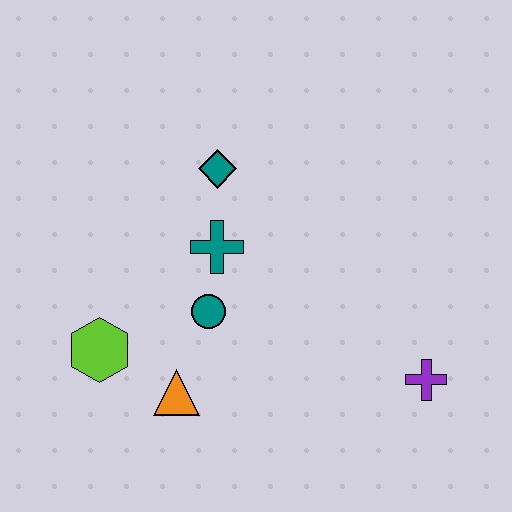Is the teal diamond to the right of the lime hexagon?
Yes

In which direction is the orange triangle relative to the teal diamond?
The orange triangle is below the teal diamond.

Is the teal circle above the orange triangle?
Yes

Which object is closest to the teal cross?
The teal circle is closest to the teal cross.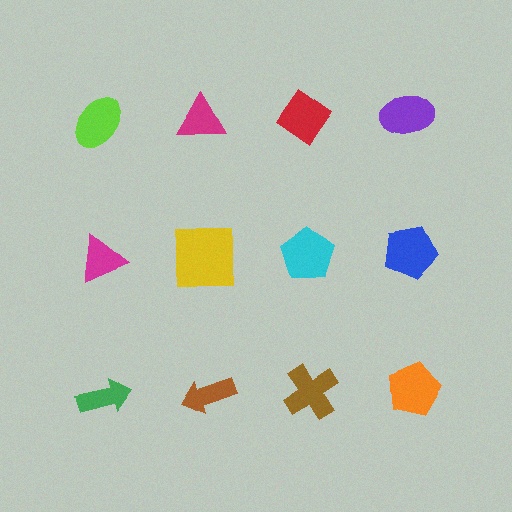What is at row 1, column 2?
A magenta triangle.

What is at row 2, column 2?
A yellow square.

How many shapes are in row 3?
4 shapes.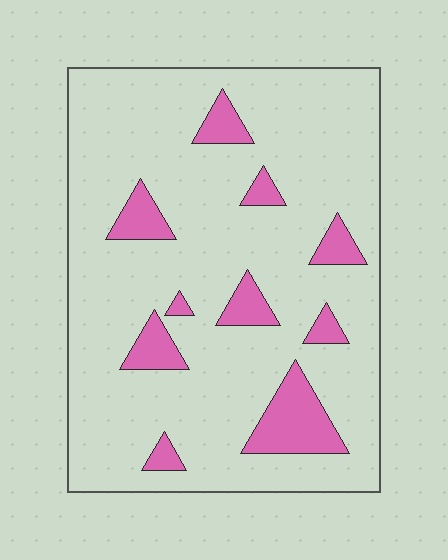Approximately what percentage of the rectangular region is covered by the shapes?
Approximately 15%.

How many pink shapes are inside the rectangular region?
10.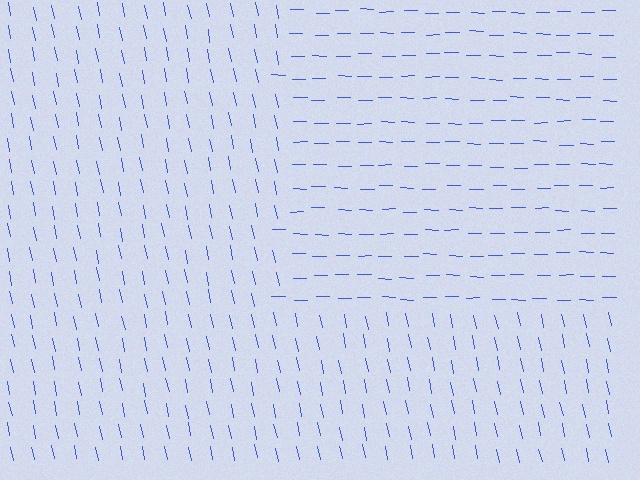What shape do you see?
I see a rectangle.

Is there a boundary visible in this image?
Yes, there is a texture boundary formed by a change in line orientation.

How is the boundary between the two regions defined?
The boundary is defined purely by a change in line orientation (approximately 78 degrees difference). All lines are the same color and thickness.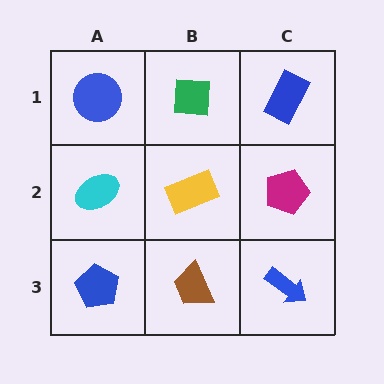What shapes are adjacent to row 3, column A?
A cyan ellipse (row 2, column A), a brown trapezoid (row 3, column B).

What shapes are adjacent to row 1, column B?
A yellow rectangle (row 2, column B), a blue circle (row 1, column A), a blue rectangle (row 1, column C).